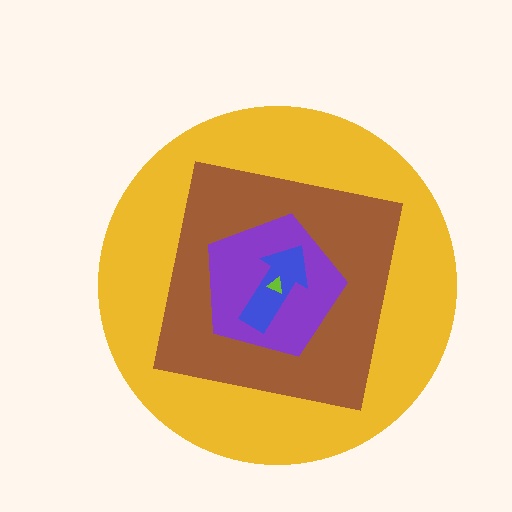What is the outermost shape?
The yellow circle.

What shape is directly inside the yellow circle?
The brown square.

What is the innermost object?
The lime triangle.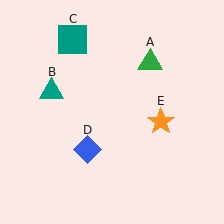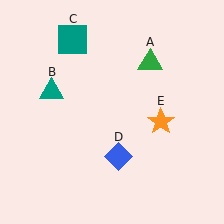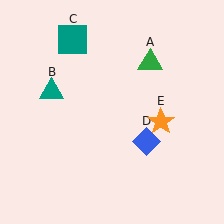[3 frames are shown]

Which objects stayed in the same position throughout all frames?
Green triangle (object A) and teal triangle (object B) and teal square (object C) and orange star (object E) remained stationary.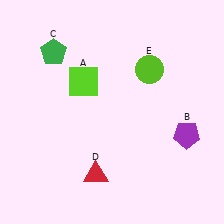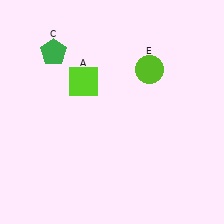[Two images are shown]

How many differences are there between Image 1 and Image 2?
There are 2 differences between the two images.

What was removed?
The purple pentagon (B), the red triangle (D) were removed in Image 2.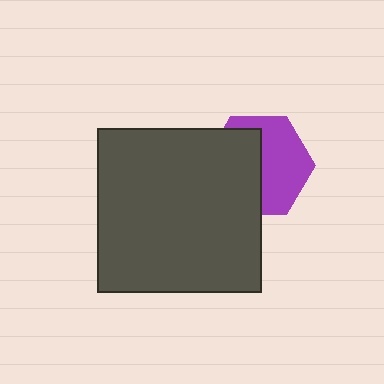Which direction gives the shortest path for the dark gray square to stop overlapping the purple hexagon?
Moving left gives the shortest separation.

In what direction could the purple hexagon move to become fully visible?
The purple hexagon could move right. That would shift it out from behind the dark gray square entirely.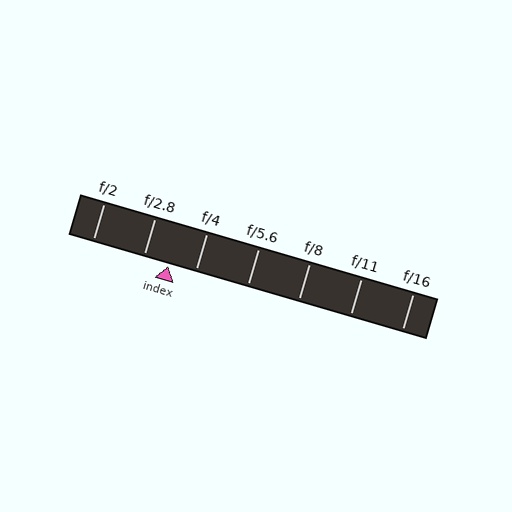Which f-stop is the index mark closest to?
The index mark is closest to f/2.8.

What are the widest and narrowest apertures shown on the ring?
The widest aperture shown is f/2 and the narrowest is f/16.